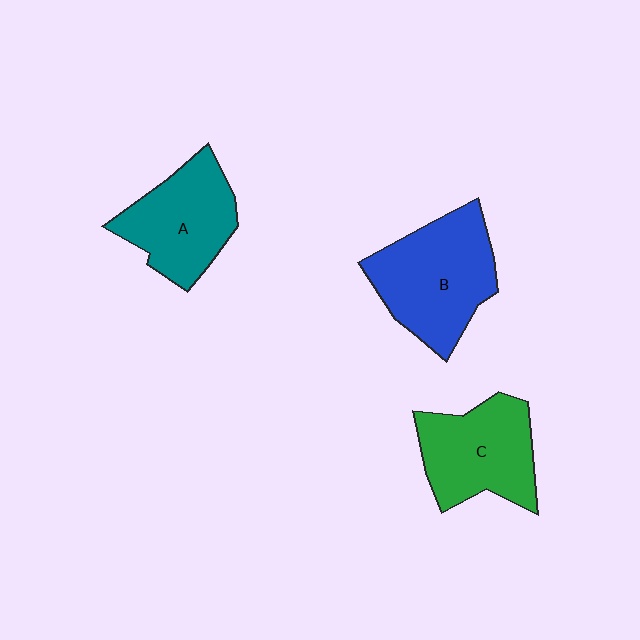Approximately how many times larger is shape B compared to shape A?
Approximately 1.2 times.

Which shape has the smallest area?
Shape A (teal).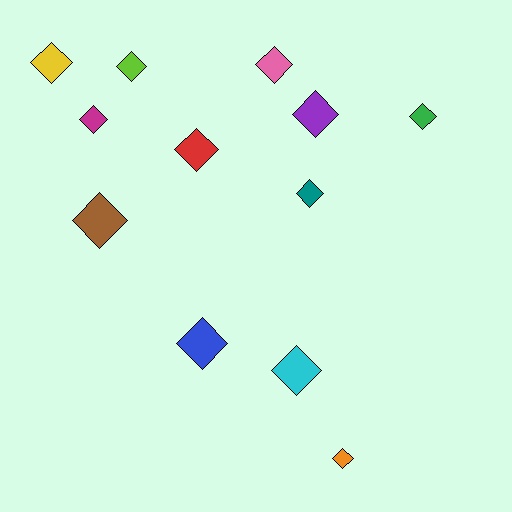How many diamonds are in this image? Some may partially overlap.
There are 12 diamonds.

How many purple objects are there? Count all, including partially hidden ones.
There is 1 purple object.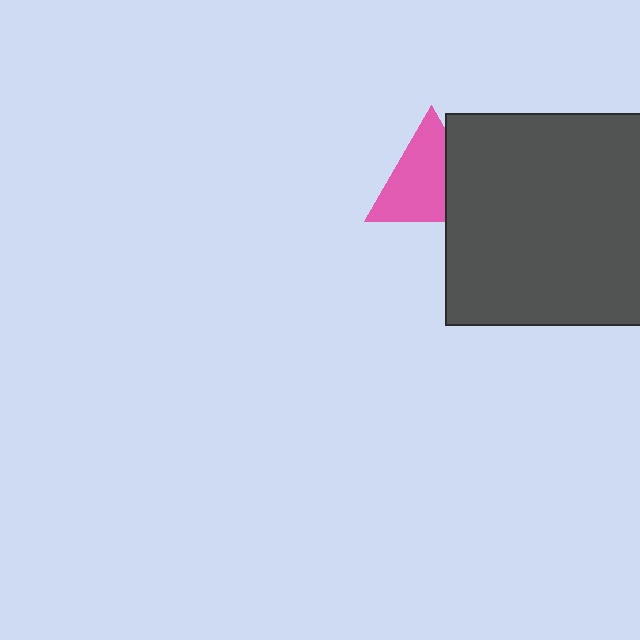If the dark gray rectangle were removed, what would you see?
You would see the complete pink triangle.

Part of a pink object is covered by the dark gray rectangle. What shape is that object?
It is a triangle.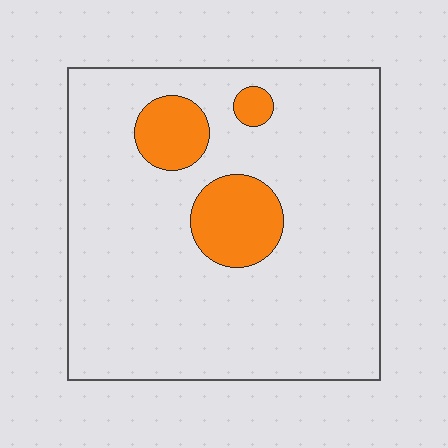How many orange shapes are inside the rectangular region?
3.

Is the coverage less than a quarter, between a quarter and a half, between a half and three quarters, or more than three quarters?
Less than a quarter.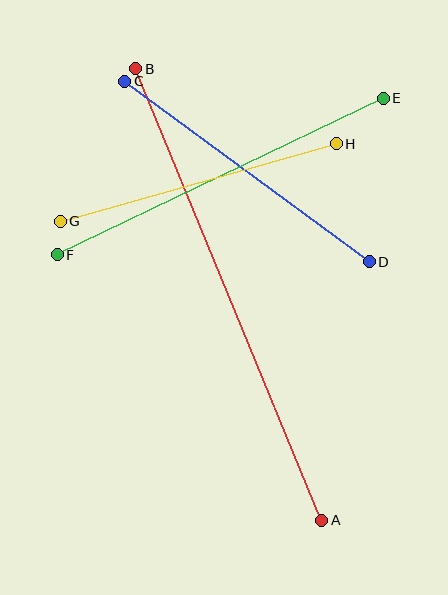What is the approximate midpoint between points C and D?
The midpoint is at approximately (247, 172) pixels.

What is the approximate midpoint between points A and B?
The midpoint is at approximately (229, 295) pixels.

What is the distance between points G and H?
The distance is approximately 286 pixels.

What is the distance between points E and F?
The distance is approximately 362 pixels.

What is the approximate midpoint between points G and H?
The midpoint is at approximately (198, 183) pixels.